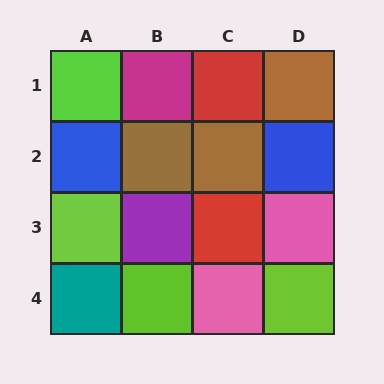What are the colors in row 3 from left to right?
Lime, purple, red, pink.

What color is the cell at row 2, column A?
Blue.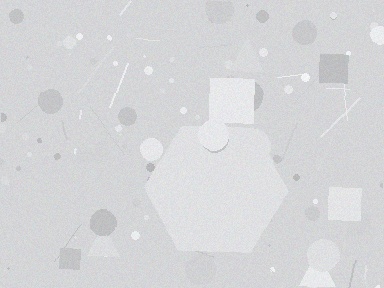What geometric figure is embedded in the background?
A hexagon is embedded in the background.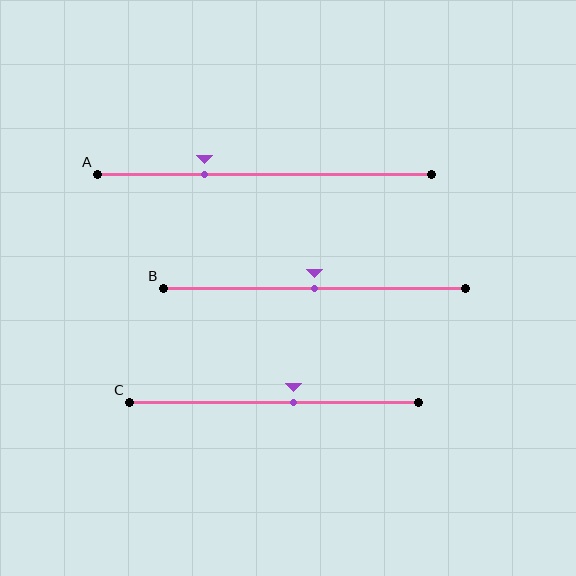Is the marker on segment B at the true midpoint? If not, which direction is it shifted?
Yes, the marker on segment B is at the true midpoint.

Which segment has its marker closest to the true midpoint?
Segment B has its marker closest to the true midpoint.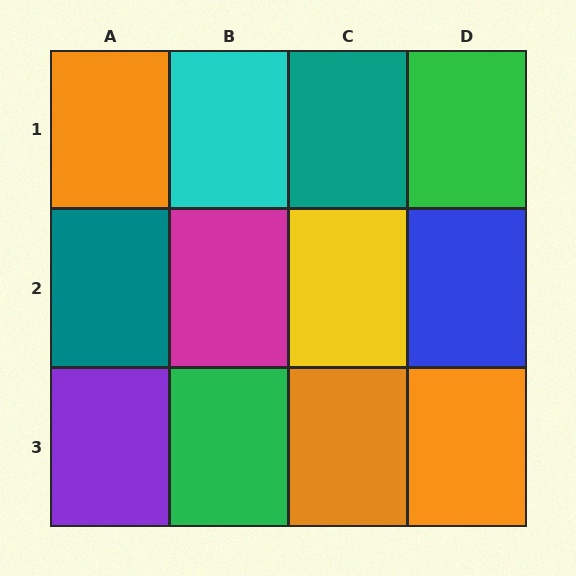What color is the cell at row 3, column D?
Orange.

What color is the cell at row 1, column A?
Orange.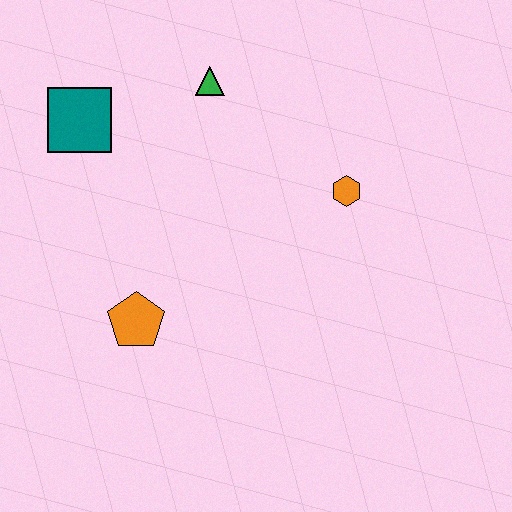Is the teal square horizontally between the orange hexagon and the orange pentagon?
No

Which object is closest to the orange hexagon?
The green triangle is closest to the orange hexagon.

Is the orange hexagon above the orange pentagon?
Yes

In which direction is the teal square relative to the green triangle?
The teal square is to the left of the green triangle.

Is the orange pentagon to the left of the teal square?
No